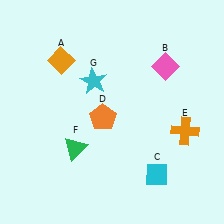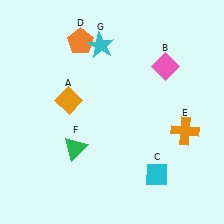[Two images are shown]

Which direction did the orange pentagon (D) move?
The orange pentagon (D) moved up.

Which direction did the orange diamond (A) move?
The orange diamond (A) moved down.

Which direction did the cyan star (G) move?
The cyan star (G) moved up.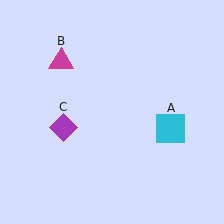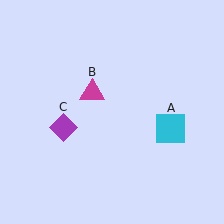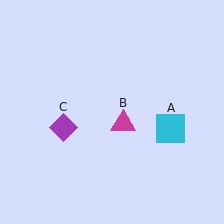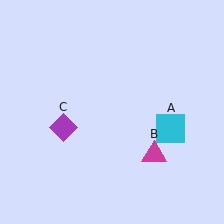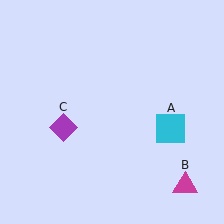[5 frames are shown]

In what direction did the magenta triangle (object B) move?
The magenta triangle (object B) moved down and to the right.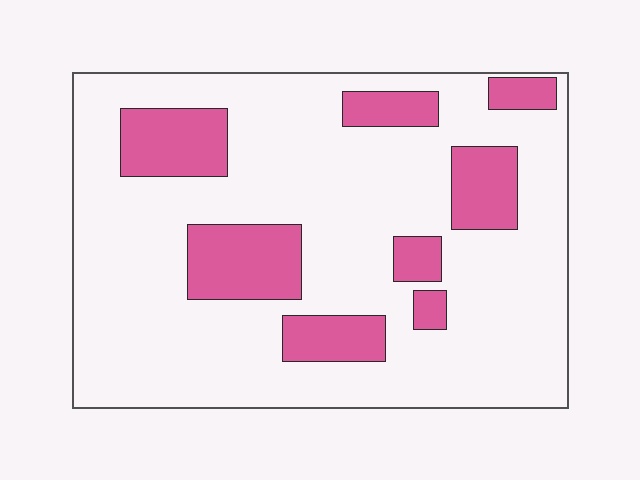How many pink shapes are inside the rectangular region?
8.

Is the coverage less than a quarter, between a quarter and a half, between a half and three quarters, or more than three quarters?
Less than a quarter.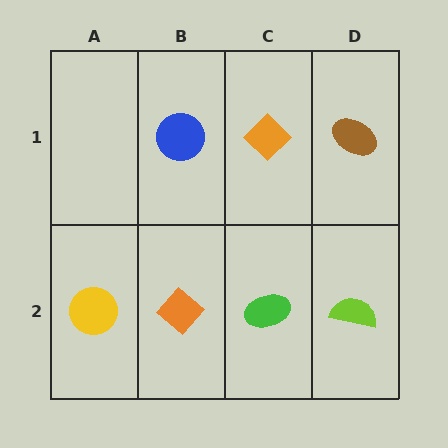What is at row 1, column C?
An orange diamond.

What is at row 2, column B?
An orange diamond.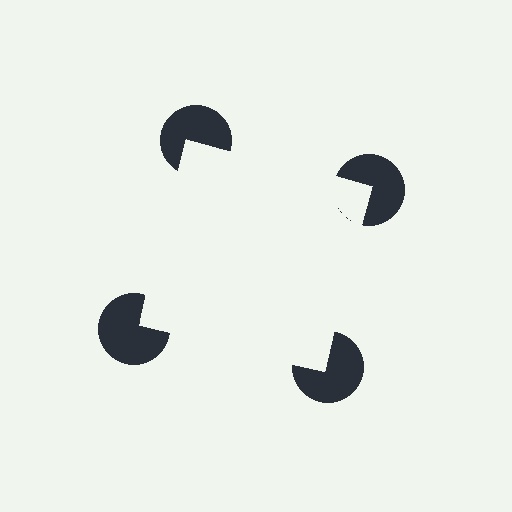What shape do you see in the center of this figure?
An illusory square — its edges are inferred from the aligned wedge cuts in the pac-man discs, not physically drawn.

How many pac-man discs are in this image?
There are 4 — one at each vertex of the illusory square.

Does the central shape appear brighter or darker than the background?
It typically appears slightly brighter than the background, even though no actual brightness change is drawn.